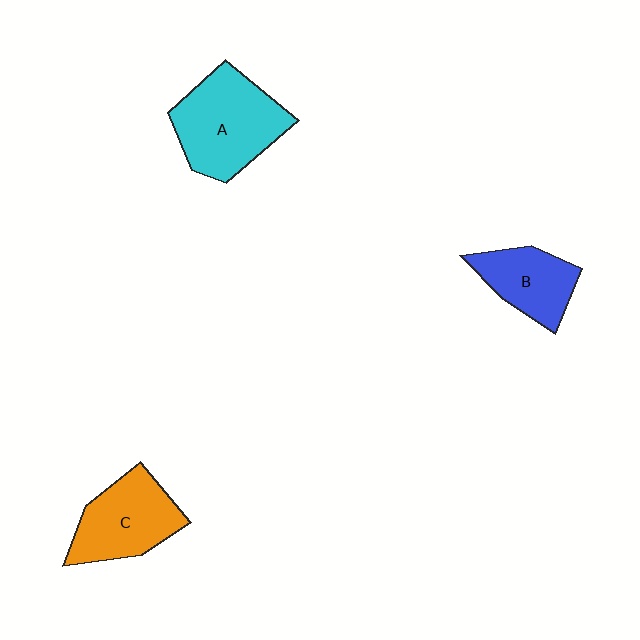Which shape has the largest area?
Shape A (cyan).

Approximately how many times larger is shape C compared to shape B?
Approximately 1.3 times.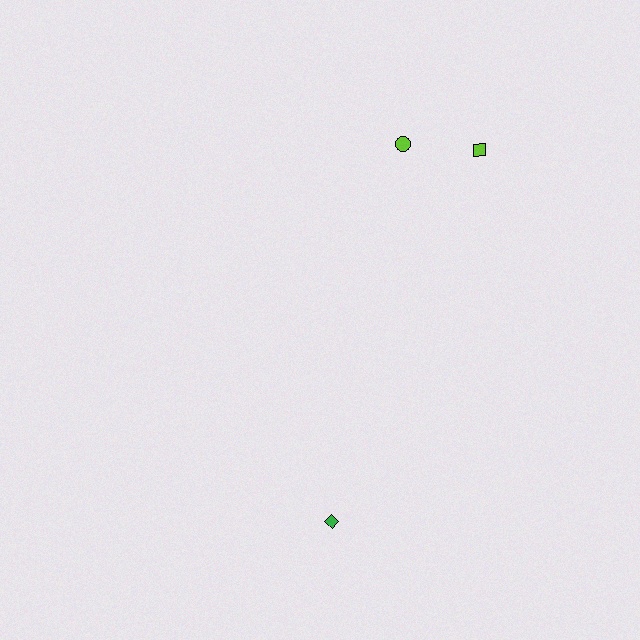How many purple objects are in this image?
There are no purple objects.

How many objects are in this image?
There are 3 objects.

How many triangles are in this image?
There are no triangles.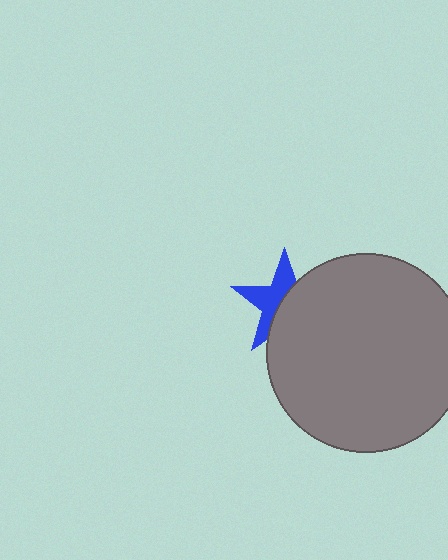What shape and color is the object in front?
The object in front is a gray circle.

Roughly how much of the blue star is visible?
About half of it is visible (roughly 48%).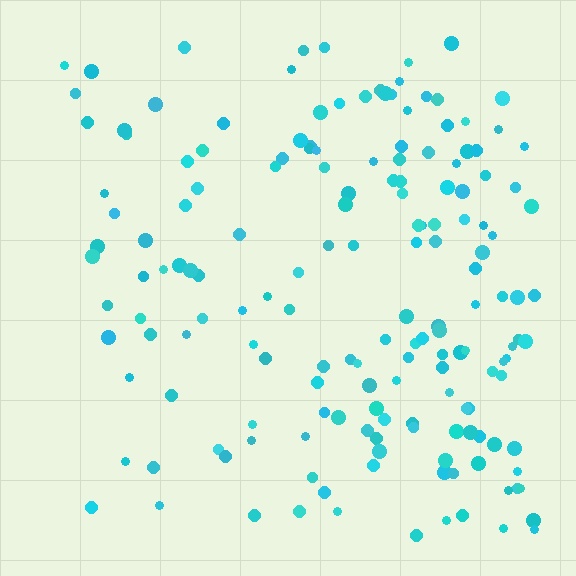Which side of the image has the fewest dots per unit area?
The left.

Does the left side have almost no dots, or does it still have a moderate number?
Still a moderate number, just noticeably fewer than the right.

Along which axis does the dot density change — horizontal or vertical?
Horizontal.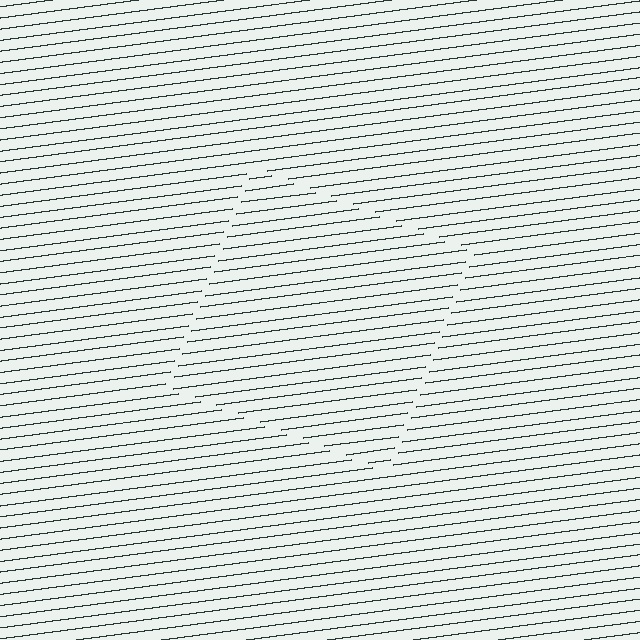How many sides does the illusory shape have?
4 sides — the line-ends trace a square.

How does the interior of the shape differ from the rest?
The interior of the shape contains the same grating, shifted by half a period — the contour is defined by the phase discontinuity where line-ends from the inner and outer gratings abut.